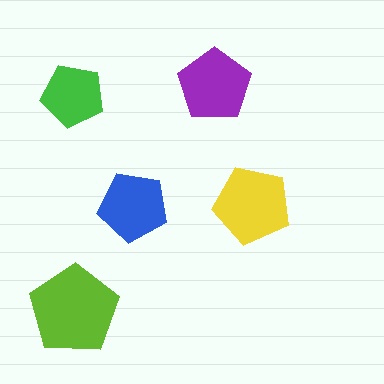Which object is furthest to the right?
The yellow pentagon is rightmost.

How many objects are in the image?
There are 5 objects in the image.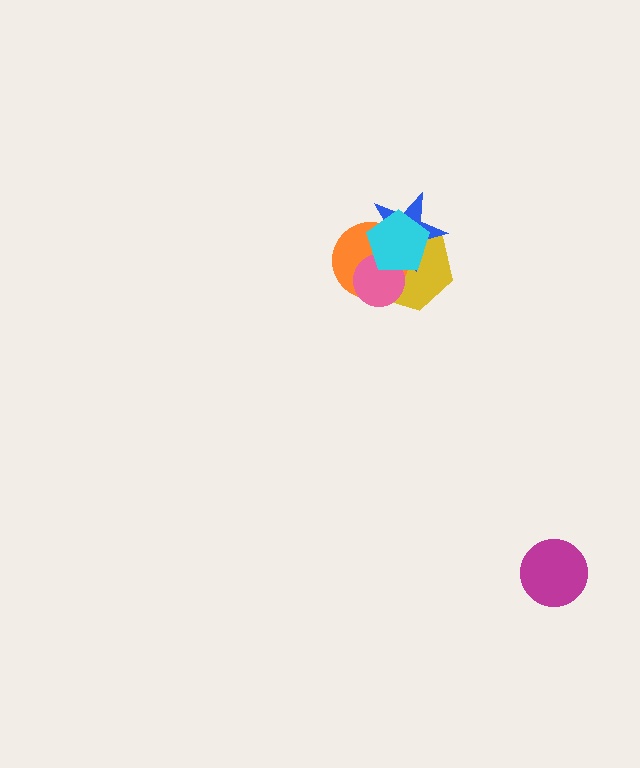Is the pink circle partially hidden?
Yes, it is partially covered by another shape.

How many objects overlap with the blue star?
4 objects overlap with the blue star.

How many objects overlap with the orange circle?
4 objects overlap with the orange circle.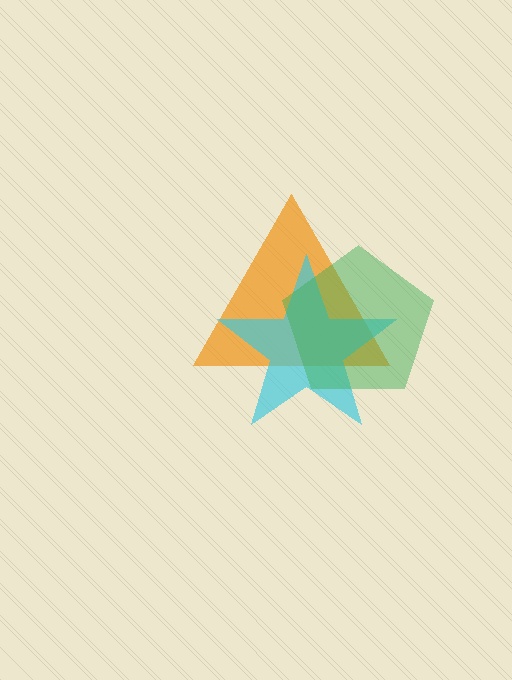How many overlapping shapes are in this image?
There are 3 overlapping shapes in the image.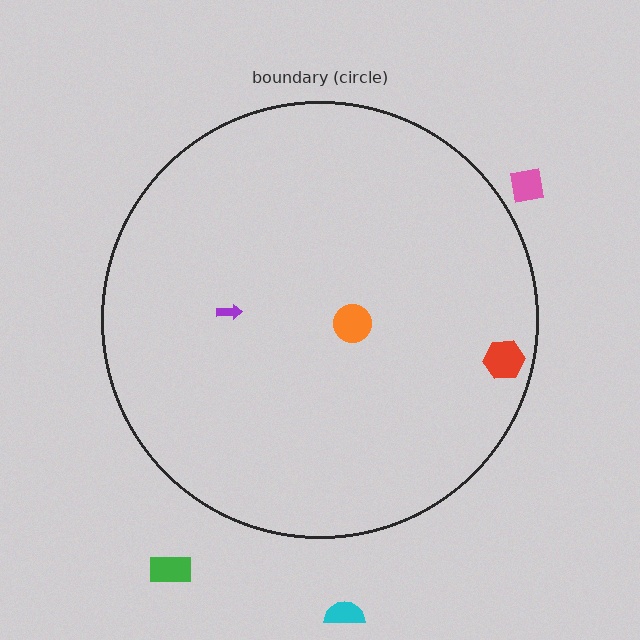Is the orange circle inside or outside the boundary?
Inside.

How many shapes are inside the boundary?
3 inside, 3 outside.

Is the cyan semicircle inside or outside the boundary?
Outside.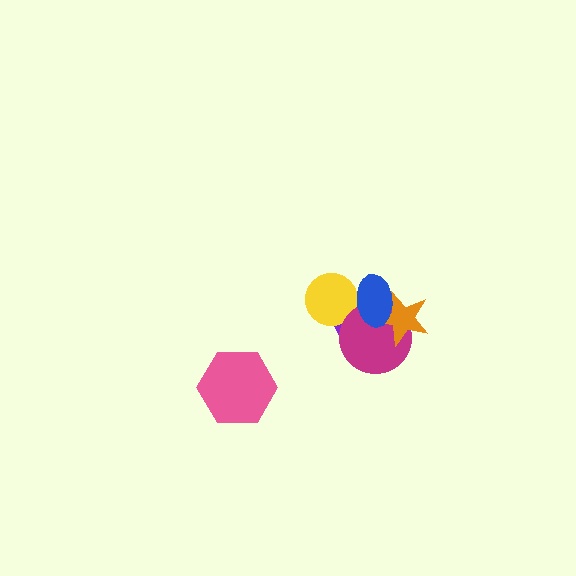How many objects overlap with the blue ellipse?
4 objects overlap with the blue ellipse.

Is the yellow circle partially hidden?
Yes, it is partially covered by another shape.